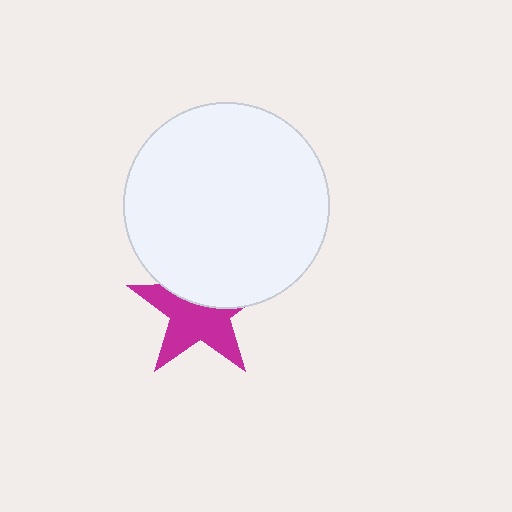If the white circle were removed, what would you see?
You would see the complete magenta star.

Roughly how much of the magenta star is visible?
About half of it is visible (roughly 59%).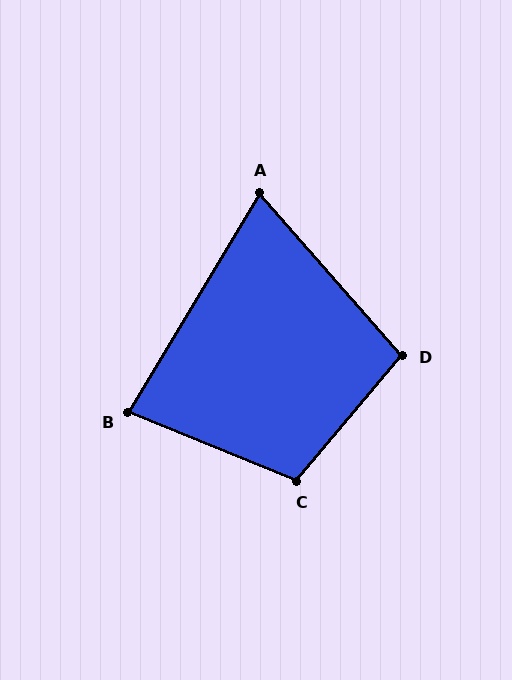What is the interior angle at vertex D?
Approximately 99 degrees (obtuse).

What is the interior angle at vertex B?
Approximately 81 degrees (acute).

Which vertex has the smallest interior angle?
A, at approximately 72 degrees.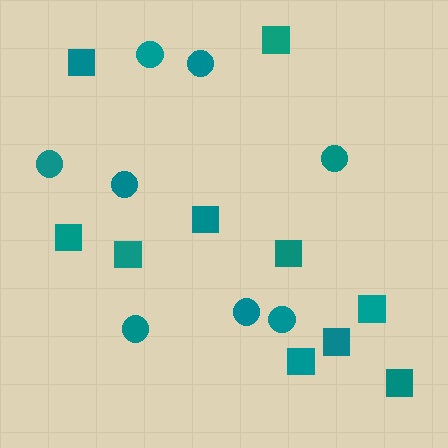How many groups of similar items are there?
There are 2 groups: one group of circles (8) and one group of squares (10).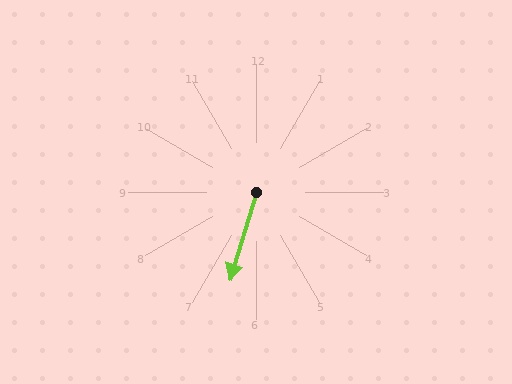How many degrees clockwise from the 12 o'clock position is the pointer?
Approximately 197 degrees.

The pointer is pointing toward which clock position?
Roughly 7 o'clock.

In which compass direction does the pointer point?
South.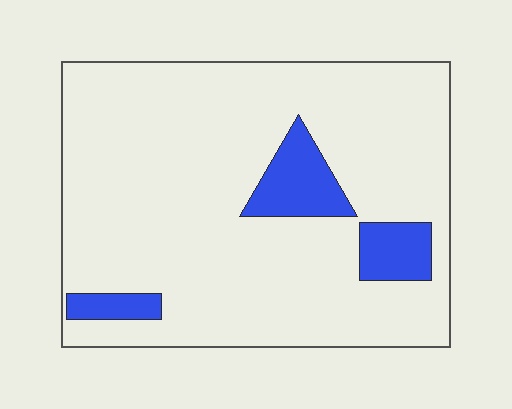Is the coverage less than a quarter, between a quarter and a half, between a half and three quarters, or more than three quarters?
Less than a quarter.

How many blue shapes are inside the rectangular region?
3.